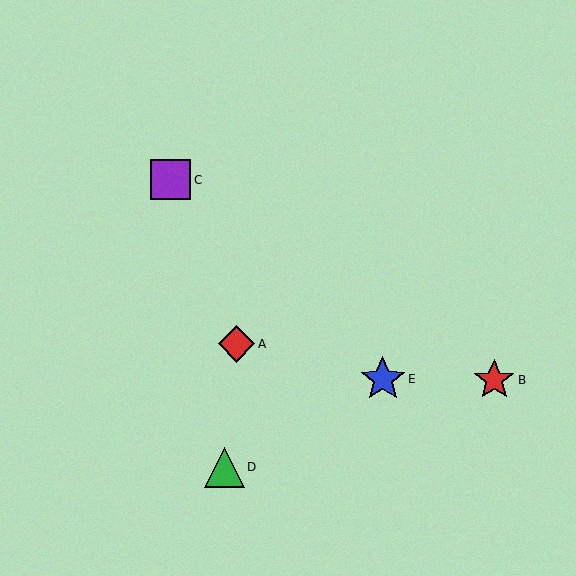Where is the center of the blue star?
The center of the blue star is at (383, 379).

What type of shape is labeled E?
Shape E is a blue star.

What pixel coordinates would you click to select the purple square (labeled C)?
Click at (171, 180) to select the purple square C.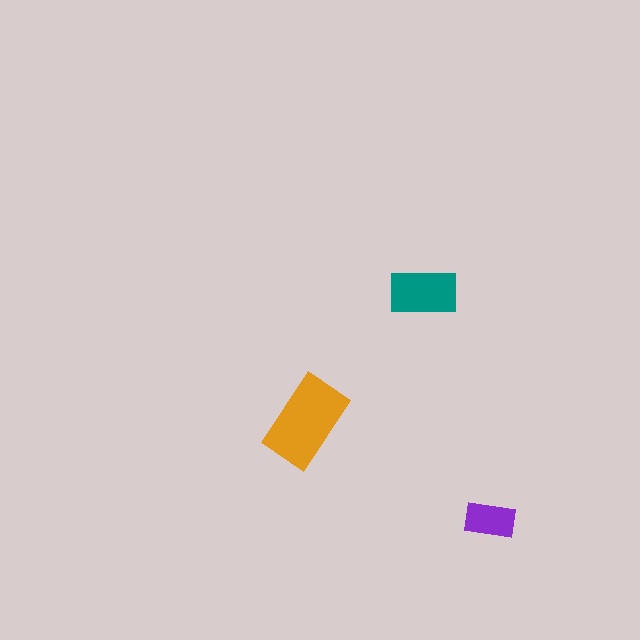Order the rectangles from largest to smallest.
the orange one, the teal one, the purple one.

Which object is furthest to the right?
The purple rectangle is rightmost.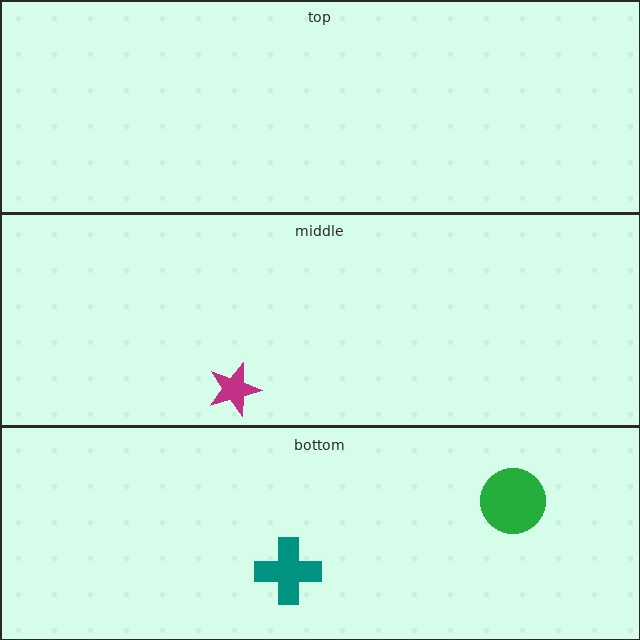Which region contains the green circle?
The bottom region.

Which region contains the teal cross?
The bottom region.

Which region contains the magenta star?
The middle region.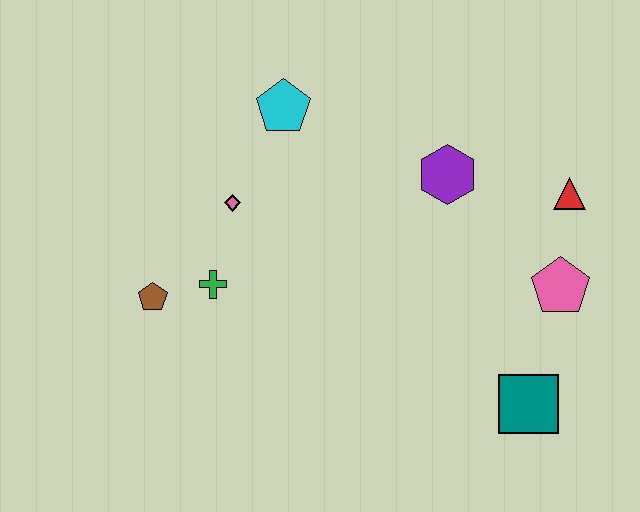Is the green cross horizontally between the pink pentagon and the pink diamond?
No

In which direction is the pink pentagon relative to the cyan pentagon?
The pink pentagon is to the right of the cyan pentagon.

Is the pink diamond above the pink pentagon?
Yes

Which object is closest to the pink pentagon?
The red triangle is closest to the pink pentagon.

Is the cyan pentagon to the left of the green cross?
No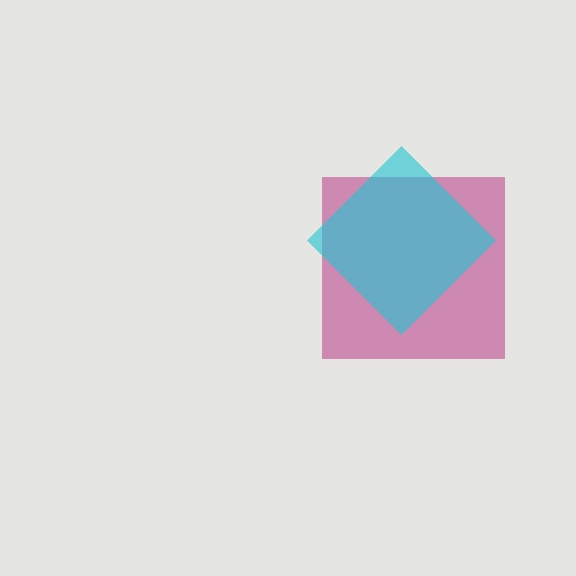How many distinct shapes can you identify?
There are 2 distinct shapes: a magenta square, a cyan diamond.